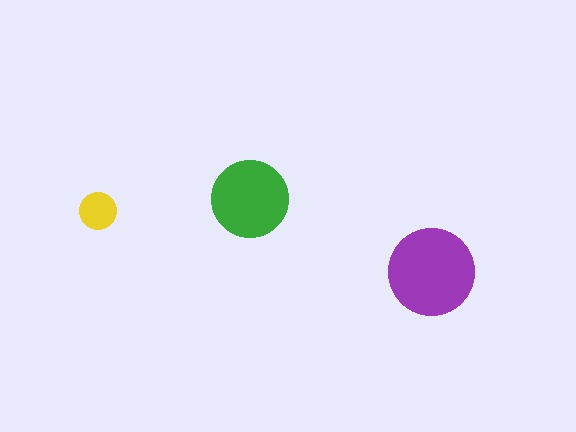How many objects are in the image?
There are 3 objects in the image.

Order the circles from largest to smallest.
the purple one, the green one, the yellow one.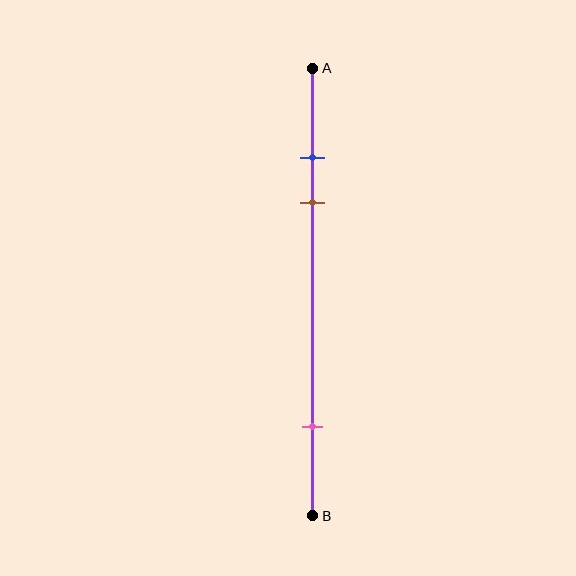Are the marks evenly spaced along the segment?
No, the marks are not evenly spaced.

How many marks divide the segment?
There are 3 marks dividing the segment.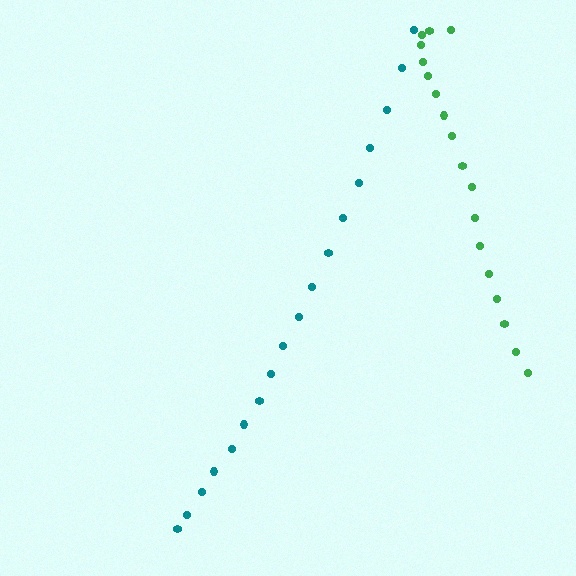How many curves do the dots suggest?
There are 2 distinct paths.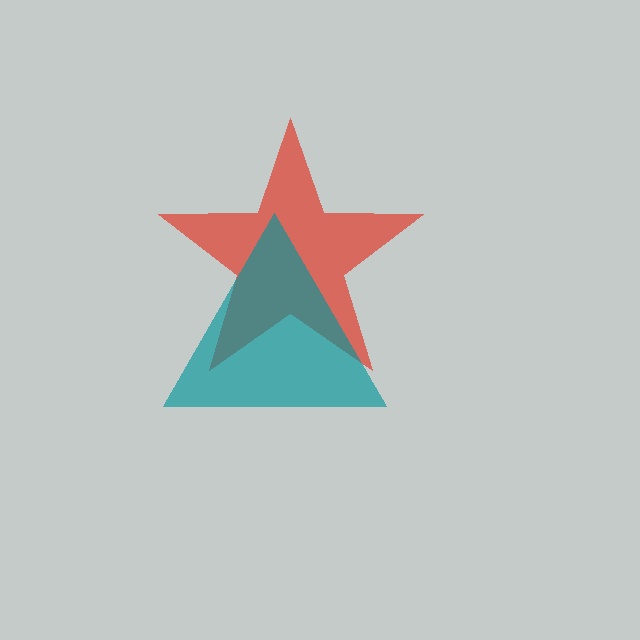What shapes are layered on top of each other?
The layered shapes are: a red star, a teal triangle.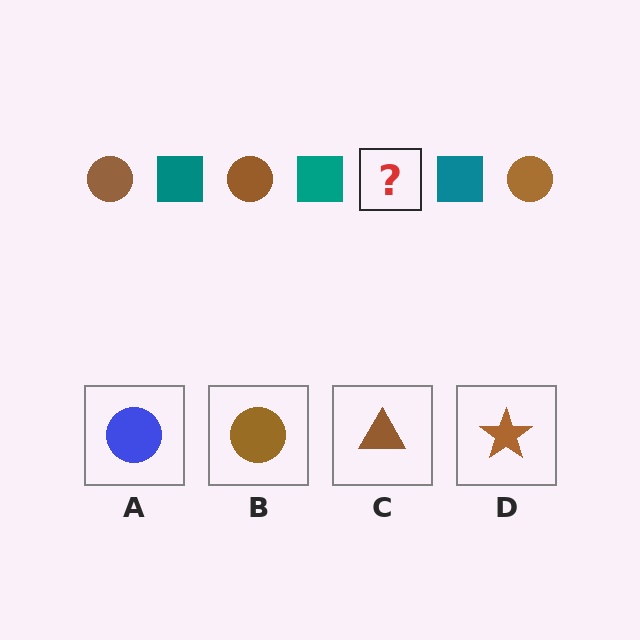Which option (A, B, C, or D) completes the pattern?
B.